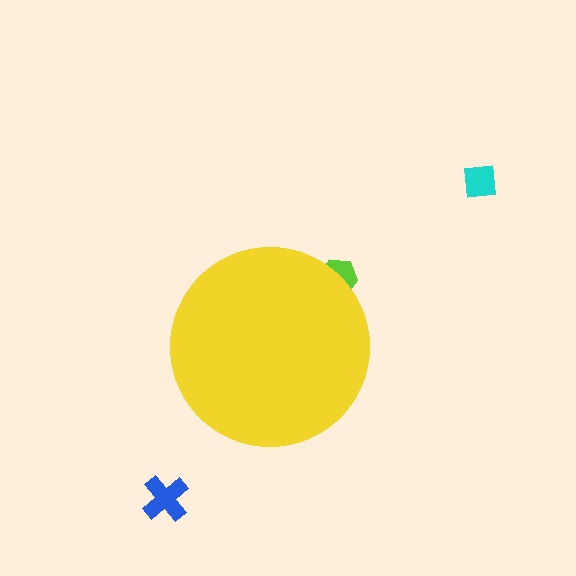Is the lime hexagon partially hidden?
Yes, the lime hexagon is partially hidden behind the yellow circle.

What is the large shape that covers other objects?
A yellow circle.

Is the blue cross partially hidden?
No, the blue cross is fully visible.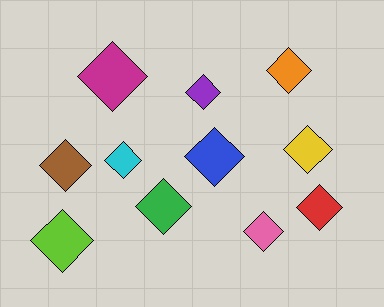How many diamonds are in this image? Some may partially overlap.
There are 11 diamonds.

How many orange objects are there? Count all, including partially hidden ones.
There is 1 orange object.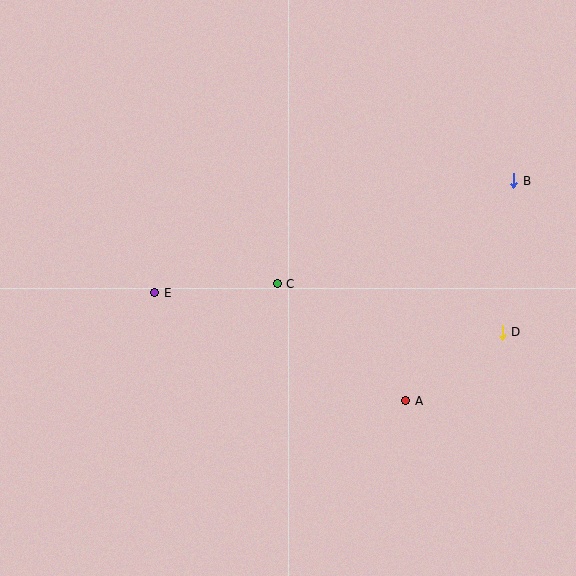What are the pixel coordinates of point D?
Point D is at (502, 332).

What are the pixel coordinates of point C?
Point C is at (277, 284).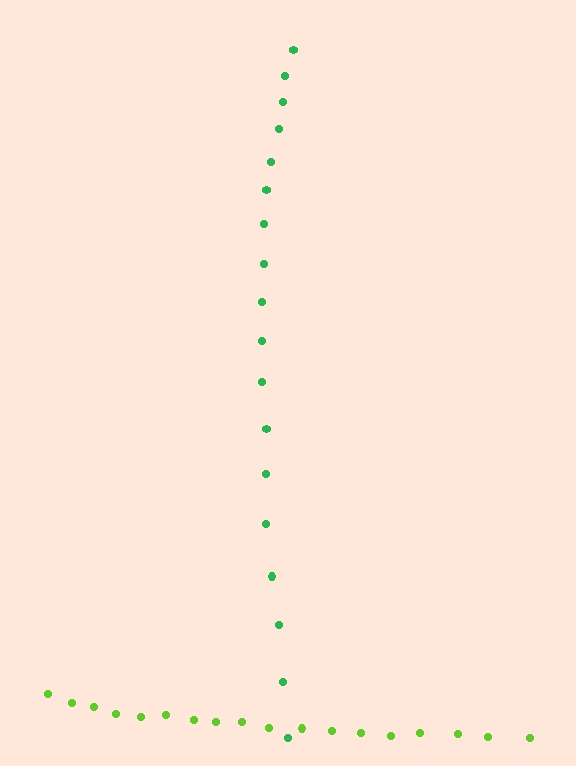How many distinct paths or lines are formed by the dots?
There are 2 distinct paths.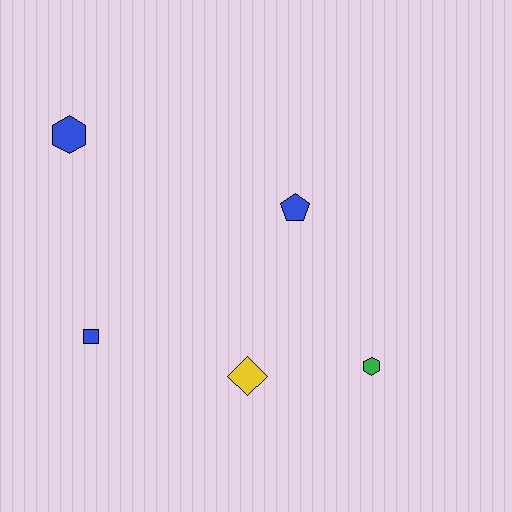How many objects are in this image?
There are 5 objects.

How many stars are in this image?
There are no stars.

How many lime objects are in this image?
There are no lime objects.